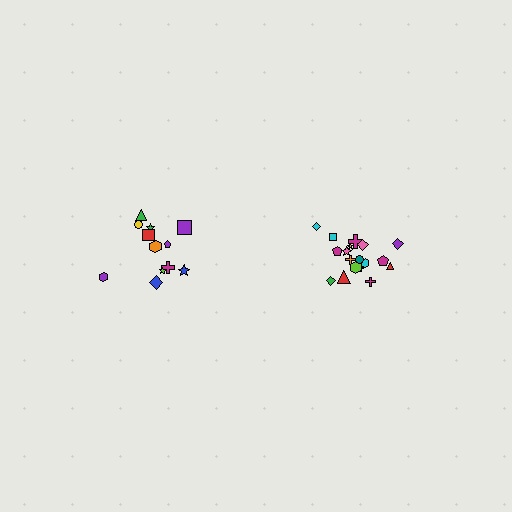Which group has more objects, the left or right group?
The right group.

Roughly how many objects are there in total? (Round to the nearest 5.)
Roughly 30 objects in total.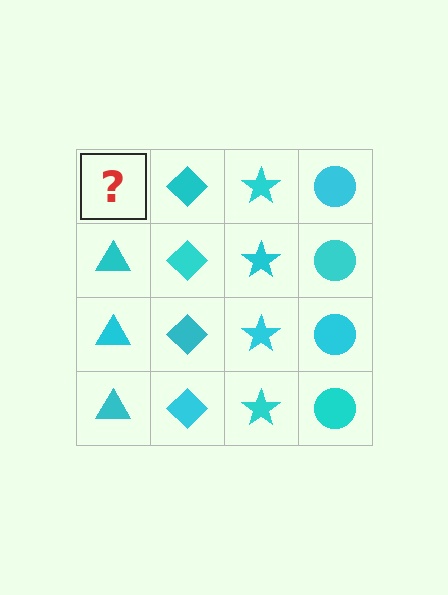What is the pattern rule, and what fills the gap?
The rule is that each column has a consistent shape. The gap should be filled with a cyan triangle.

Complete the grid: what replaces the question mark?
The question mark should be replaced with a cyan triangle.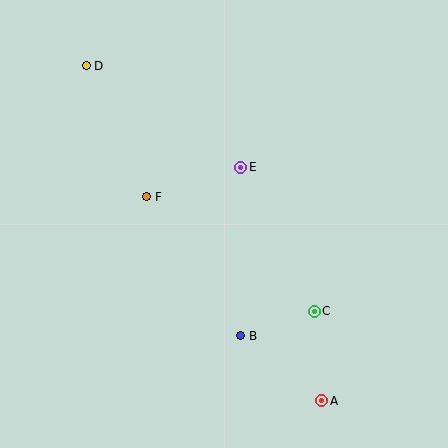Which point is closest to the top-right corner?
Point E is closest to the top-right corner.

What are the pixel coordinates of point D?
Point D is at (86, 66).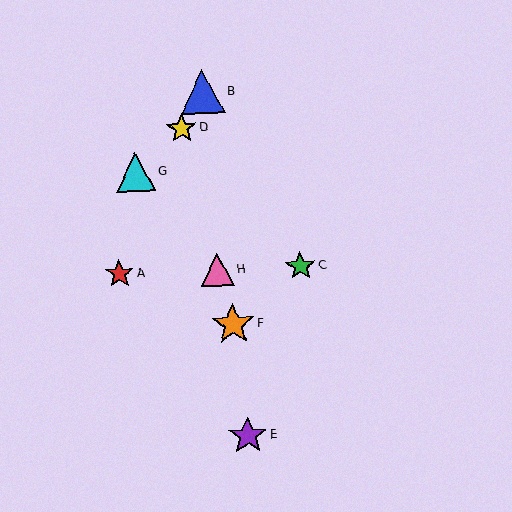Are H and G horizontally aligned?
No, H is at y≈270 and G is at y≈172.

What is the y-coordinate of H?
Object H is at y≈270.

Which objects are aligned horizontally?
Objects A, C, H are aligned horizontally.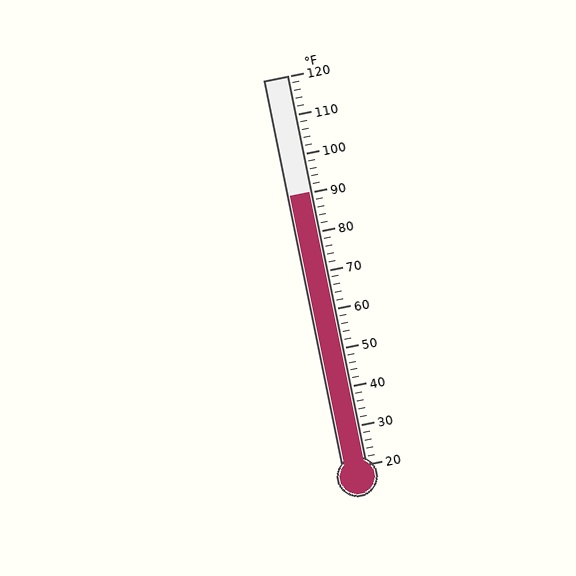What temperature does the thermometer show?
The thermometer shows approximately 90°F.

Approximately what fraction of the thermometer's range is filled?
The thermometer is filled to approximately 70% of its range.